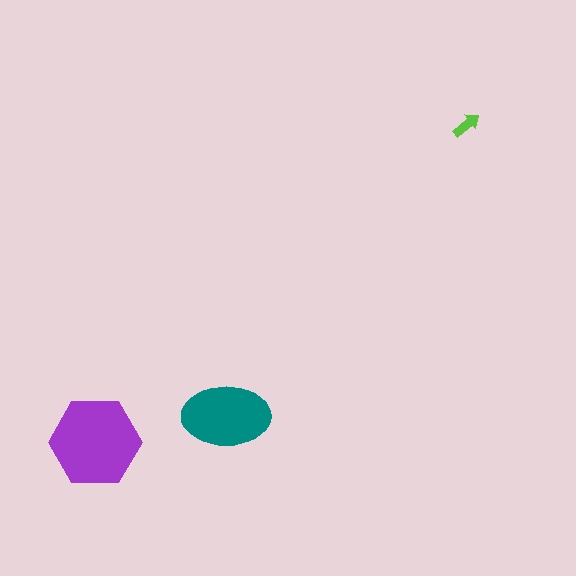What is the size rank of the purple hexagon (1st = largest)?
1st.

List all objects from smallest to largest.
The lime arrow, the teal ellipse, the purple hexagon.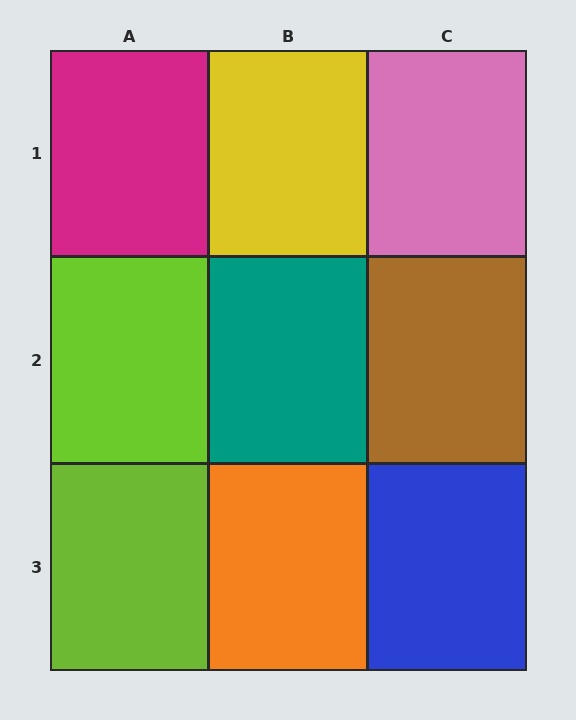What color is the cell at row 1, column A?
Magenta.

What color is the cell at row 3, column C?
Blue.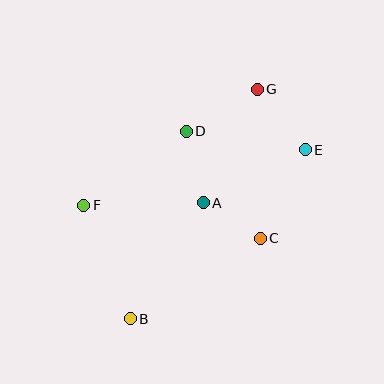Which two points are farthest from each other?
Points B and G are farthest from each other.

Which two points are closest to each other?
Points A and C are closest to each other.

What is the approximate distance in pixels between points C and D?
The distance between C and D is approximately 130 pixels.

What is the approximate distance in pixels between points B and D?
The distance between B and D is approximately 196 pixels.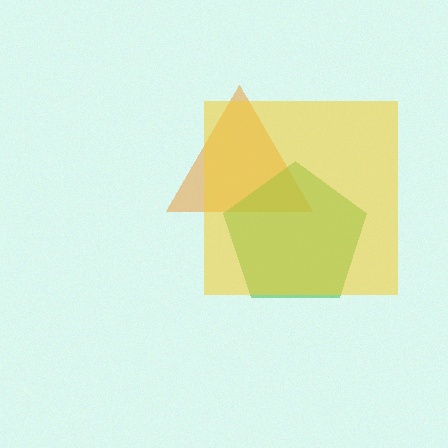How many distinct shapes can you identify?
There are 3 distinct shapes: an orange triangle, a green pentagon, a yellow square.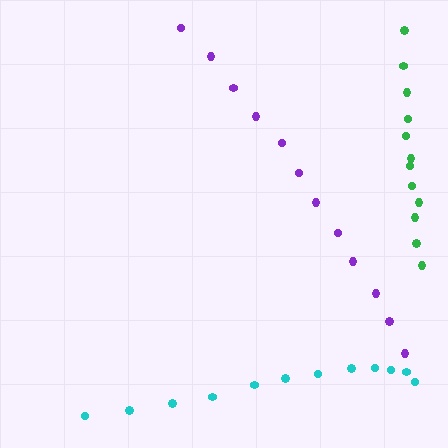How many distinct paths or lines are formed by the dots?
There are 3 distinct paths.